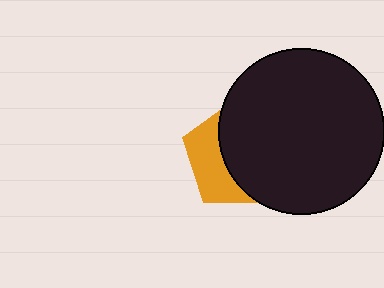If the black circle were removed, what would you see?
You would see the complete orange pentagon.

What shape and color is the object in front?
The object in front is a black circle.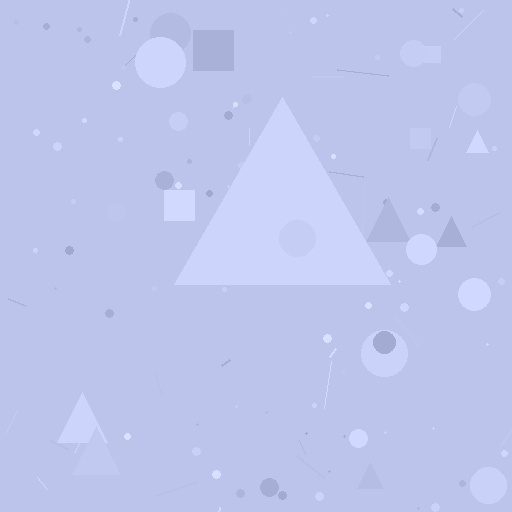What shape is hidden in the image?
A triangle is hidden in the image.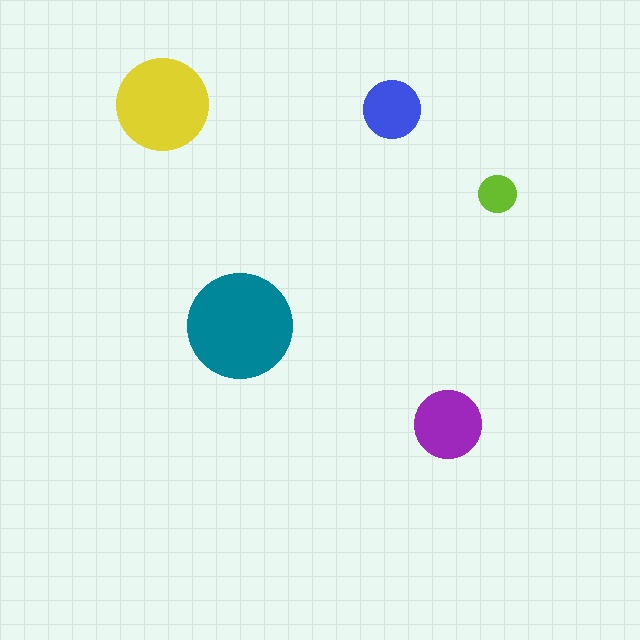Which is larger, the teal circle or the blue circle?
The teal one.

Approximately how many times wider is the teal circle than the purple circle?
About 1.5 times wider.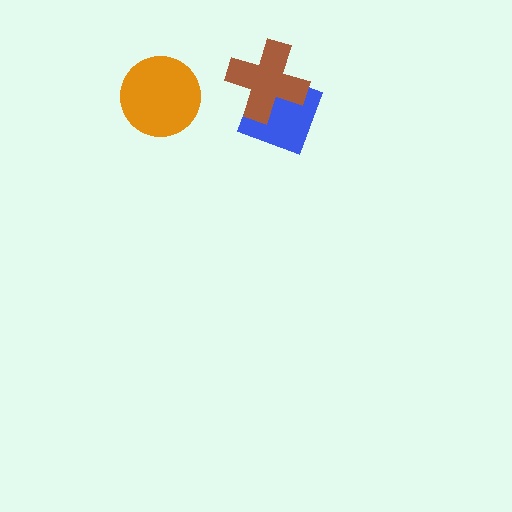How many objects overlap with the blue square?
1 object overlaps with the blue square.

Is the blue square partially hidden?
Yes, it is partially covered by another shape.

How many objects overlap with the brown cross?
1 object overlaps with the brown cross.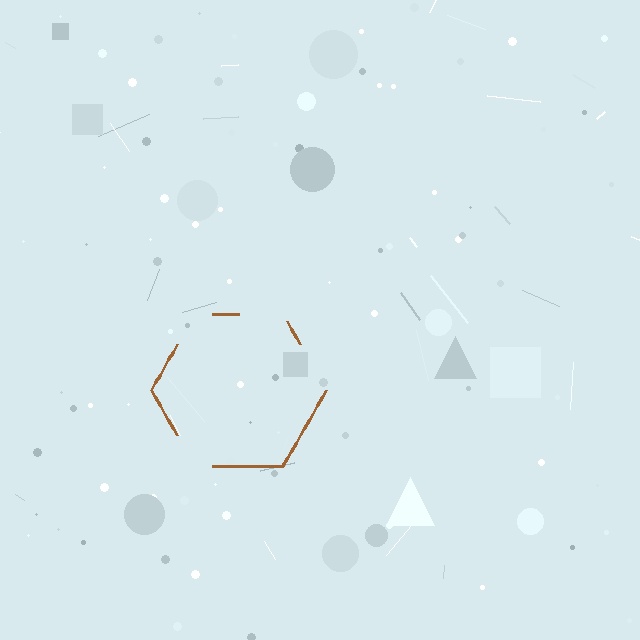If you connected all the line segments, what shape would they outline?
They would outline a hexagon.